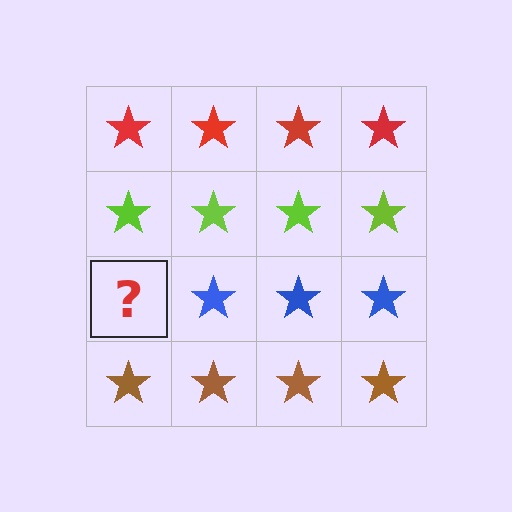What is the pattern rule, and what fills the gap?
The rule is that each row has a consistent color. The gap should be filled with a blue star.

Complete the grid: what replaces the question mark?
The question mark should be replaced with a blue star.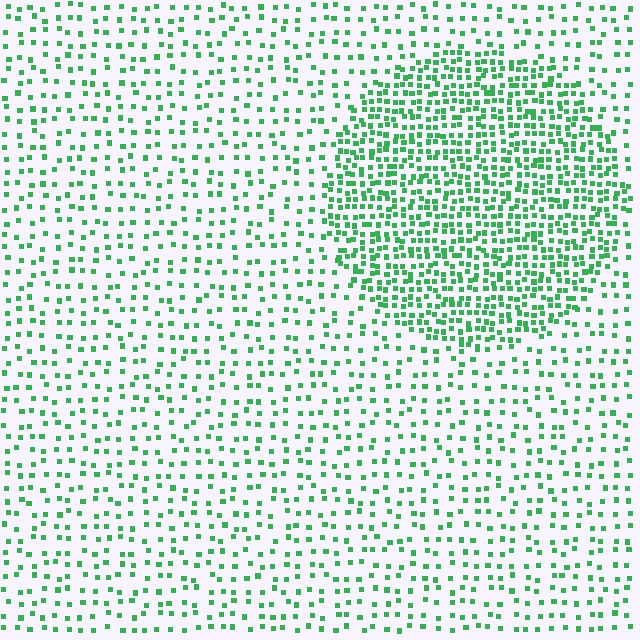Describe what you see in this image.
The image contains small green elements arranged at two different densities. A circle-shaped region is visible where the elements are more densely packed than the surrounding area.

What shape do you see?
I see a circle.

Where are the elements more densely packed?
The elements are more densely packed inside the circle boundary.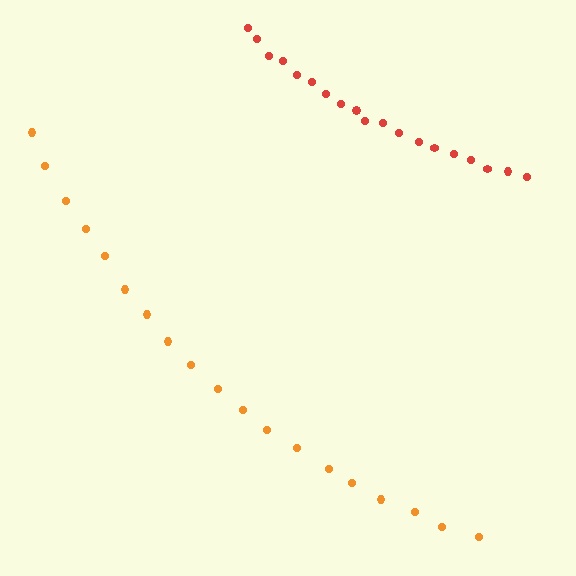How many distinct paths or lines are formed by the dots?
There are 2 distinct paths.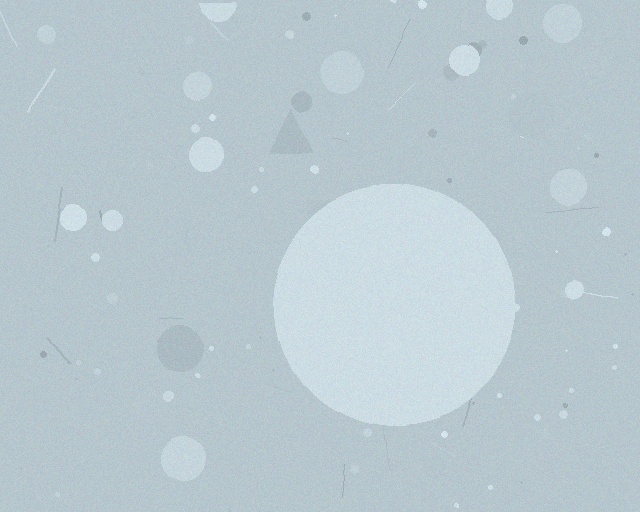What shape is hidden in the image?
A circle is hidden in the image.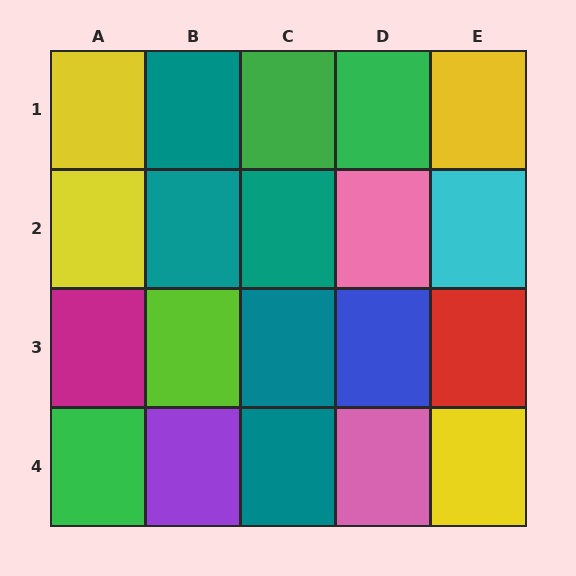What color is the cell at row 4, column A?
Green.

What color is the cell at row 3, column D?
Blue.